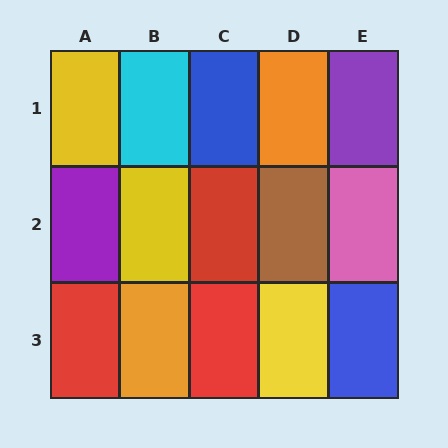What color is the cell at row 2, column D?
Brown.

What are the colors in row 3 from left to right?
Red, orange, red, yellow, blue.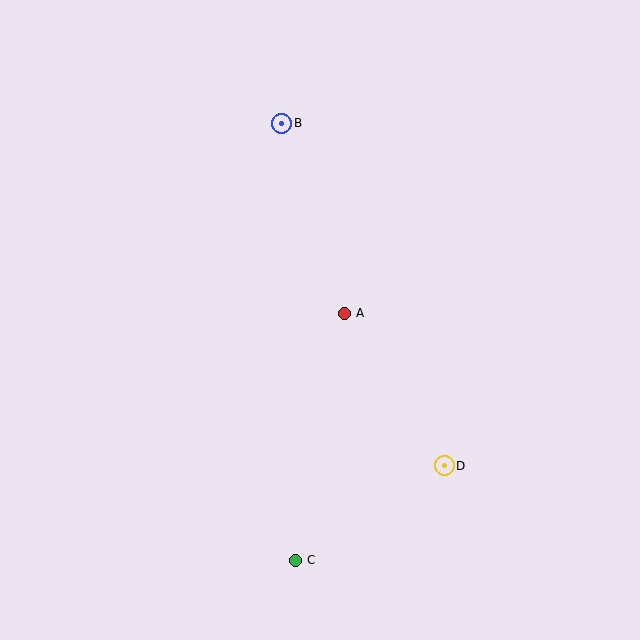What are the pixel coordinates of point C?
Point C is at (295, 560).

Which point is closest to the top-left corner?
Point B is closest to the top-left corner.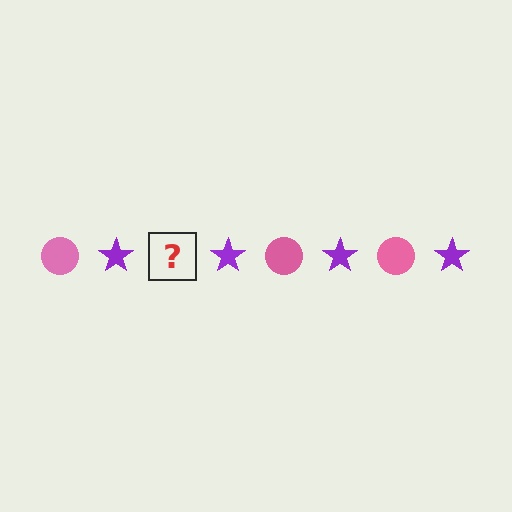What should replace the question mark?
The question mark should be replaced with a pink circle.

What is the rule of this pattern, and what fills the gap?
The rule is that the pattern alternates between pink circle and purple star. The gap should be filled with a pink circle.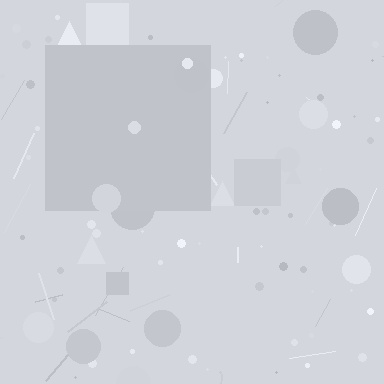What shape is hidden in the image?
A square is hidden in the image.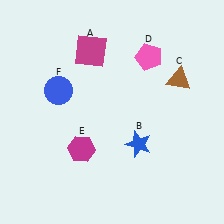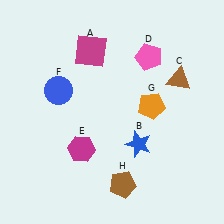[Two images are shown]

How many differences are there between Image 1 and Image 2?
There are 2 differences between the two images.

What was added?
An orange pentagon (G), a brown pentagon (H) were added in Image 2.